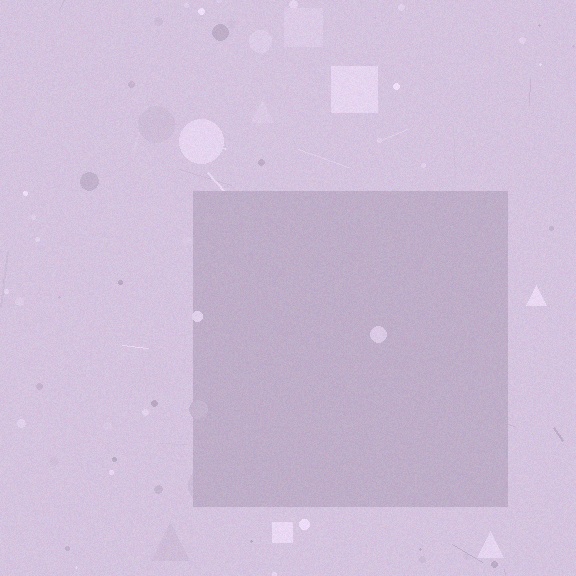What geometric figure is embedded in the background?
A square is embedded in the background.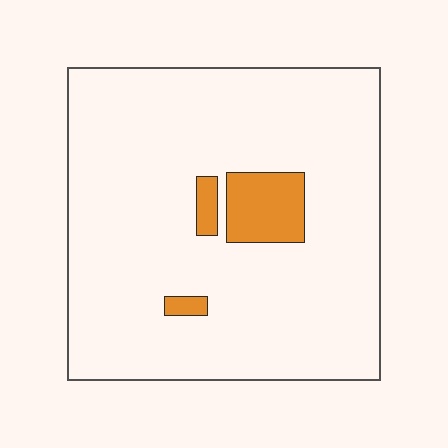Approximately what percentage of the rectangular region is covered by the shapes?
Approximately 10%.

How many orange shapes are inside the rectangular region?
3.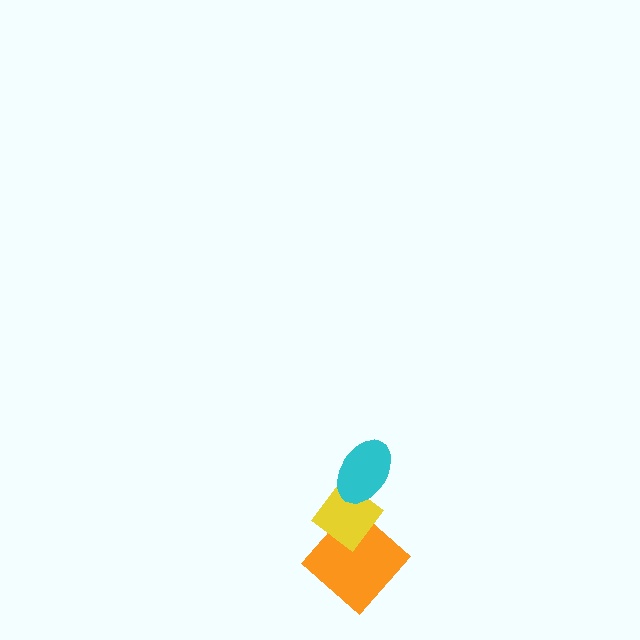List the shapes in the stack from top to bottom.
From top to bottom: the cyan ellipse, the yellow diamond, the orange diamond.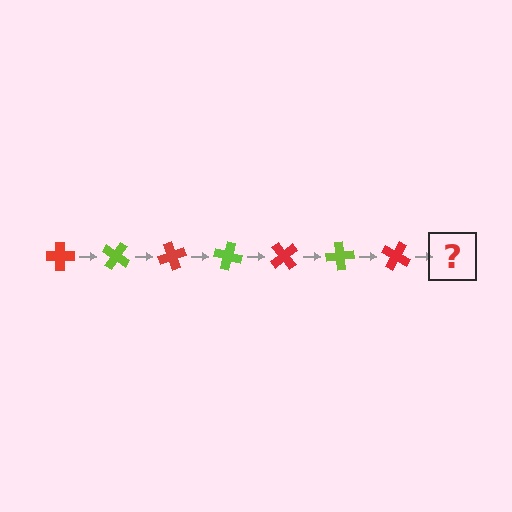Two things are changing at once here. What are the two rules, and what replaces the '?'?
The two rules are that it rotates 35 degrees each step and the color cycles through red and lime. The '?' should be a lime cross, rotated 245 degrees from the start.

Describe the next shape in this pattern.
It should be a lime cross, rotated 245 degrees from the start.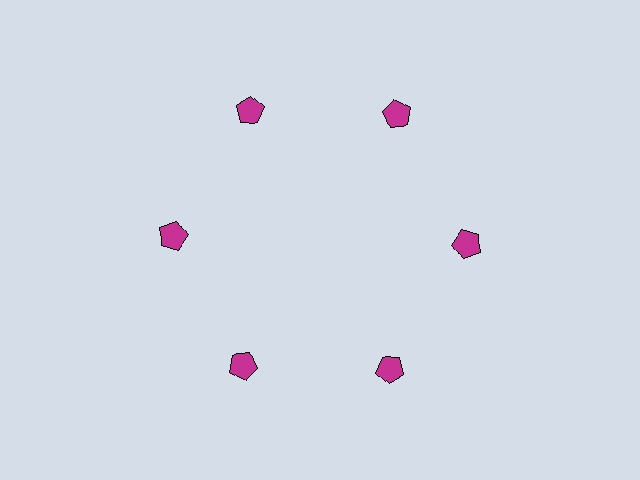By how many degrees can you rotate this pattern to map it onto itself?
The pattern maps onto itself every 60 degrees of rotation.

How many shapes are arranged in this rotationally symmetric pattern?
There are 6 shapes, arranged in 6 groups of 1.